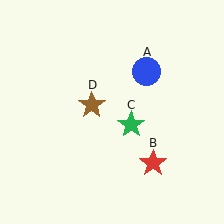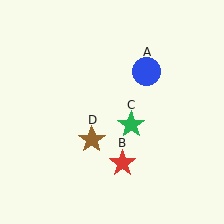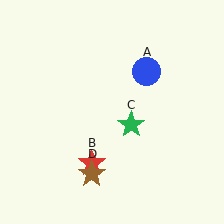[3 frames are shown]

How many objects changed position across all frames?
2 objects changed position: red star (object B), brown star (object D).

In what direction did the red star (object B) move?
The red star (object B) moved left.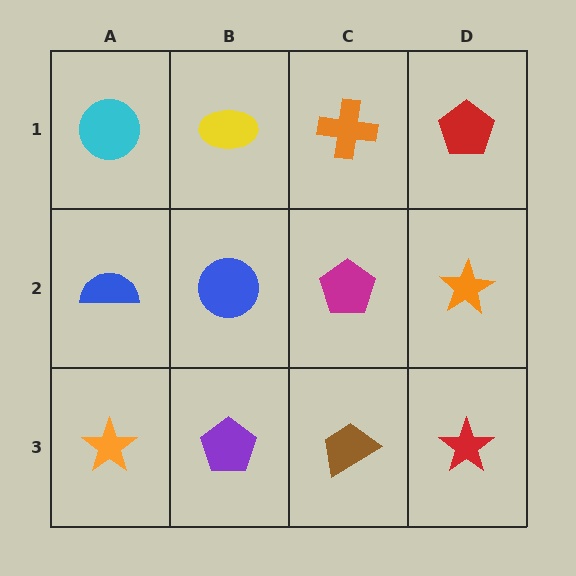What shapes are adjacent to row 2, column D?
A red pentagon (row 1, column D), a red star (row 3, column D), a magenta pentagon (row 2, column C).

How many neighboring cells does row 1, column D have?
2.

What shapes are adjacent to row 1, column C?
A magenta pentagon (row 2, column C), a yellow ellipse (row 1, column B), a red pentagon (row 1, column D).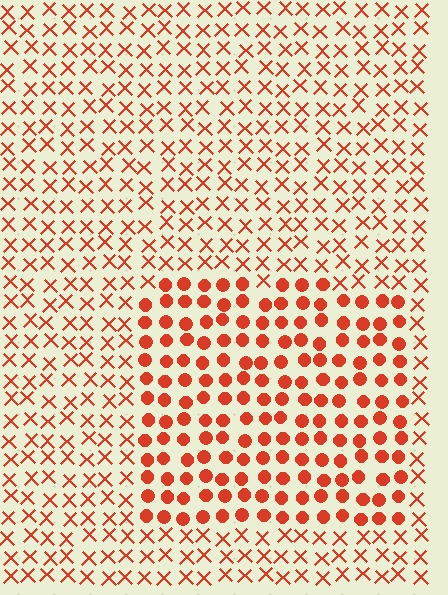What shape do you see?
I see a rectangle.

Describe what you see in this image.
The image is filled with small red elements arranged in a uniform grid. A rectangle-shaped region contains circles, while the surrounding area contains X marks. The boundary is defined purely by the change in element shape.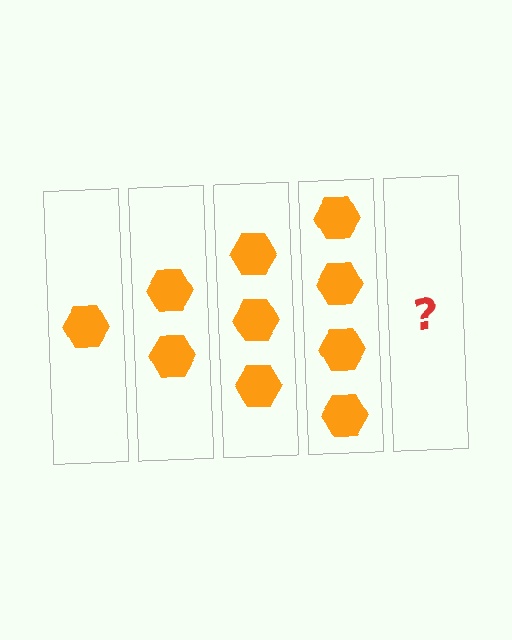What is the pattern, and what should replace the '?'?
The pattern is that each step adds one more hexagon. The '?' should be 5 hexagons.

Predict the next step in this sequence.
The next step is 5 hexagons.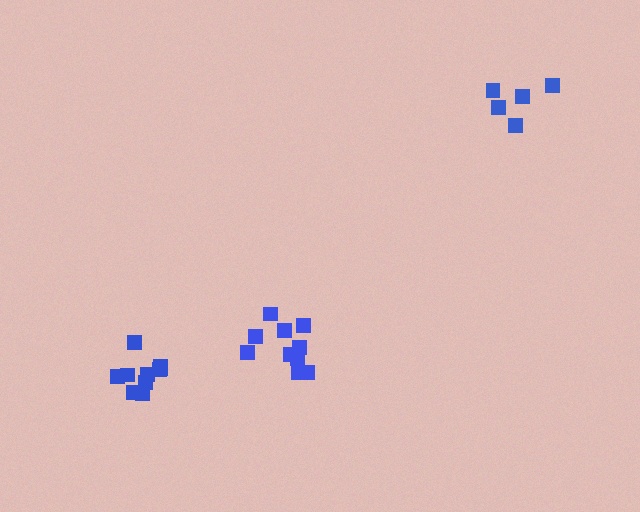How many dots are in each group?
Group 1: 5 dots, Group 2: 10 dots, Group 3: 10 dots (25 total).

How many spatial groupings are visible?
There are 3 spatial groupings.